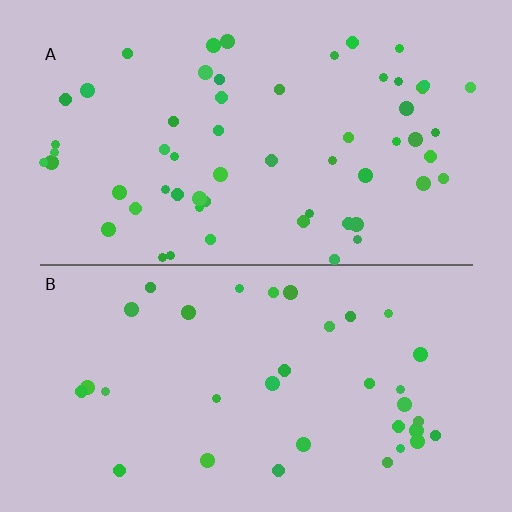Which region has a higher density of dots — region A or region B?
A (the top).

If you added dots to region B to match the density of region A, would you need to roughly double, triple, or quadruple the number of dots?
Approximately double.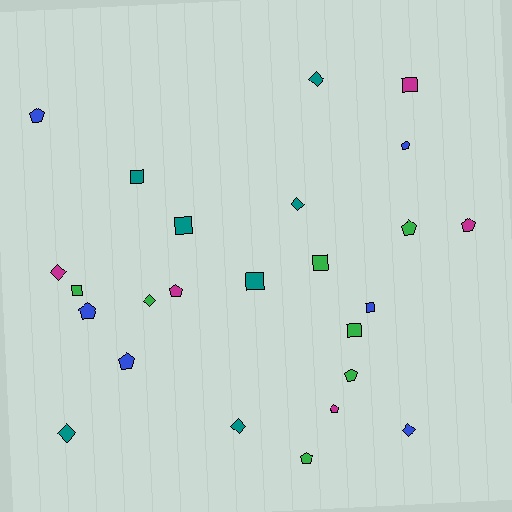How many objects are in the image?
There are 25 objects.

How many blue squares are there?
There is 1 blue square.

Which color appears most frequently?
Green, with 7 objects.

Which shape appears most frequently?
Pentagon, with 10 objects.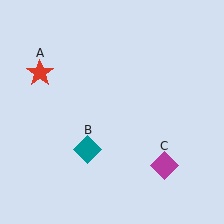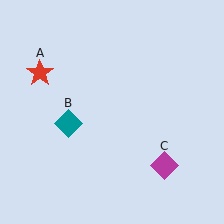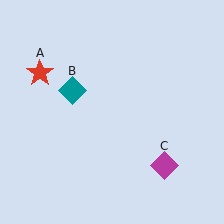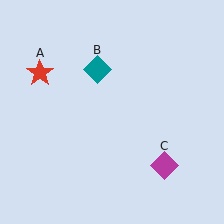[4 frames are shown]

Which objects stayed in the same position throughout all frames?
Red star (object A) and magenta diamond (object C) remained stationary.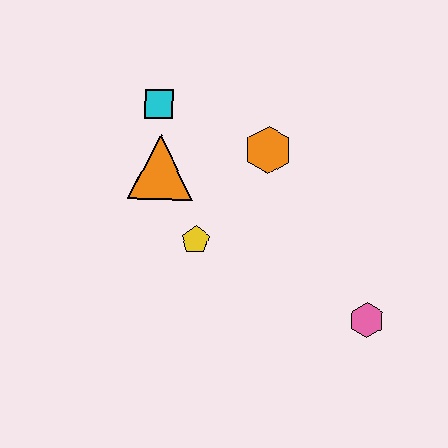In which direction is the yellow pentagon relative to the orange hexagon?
The yellow pentagon is below the orange hexagon.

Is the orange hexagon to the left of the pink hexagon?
Yes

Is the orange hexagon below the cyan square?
Yes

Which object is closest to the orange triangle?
The cyan square is closest to the orange triangle.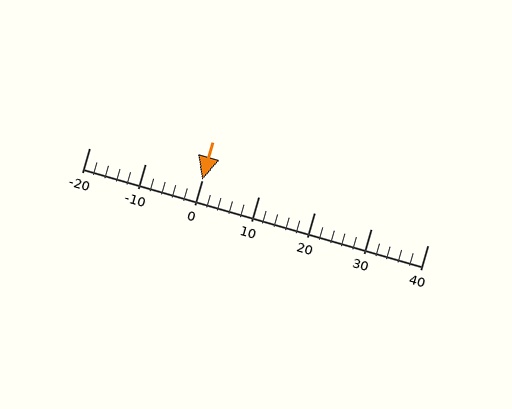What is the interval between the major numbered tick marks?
The major tick marks are spaced 10 units apart.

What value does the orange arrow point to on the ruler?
The orange arrow points to approximately 0.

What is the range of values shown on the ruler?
The ruler shows values from -20 to 40.